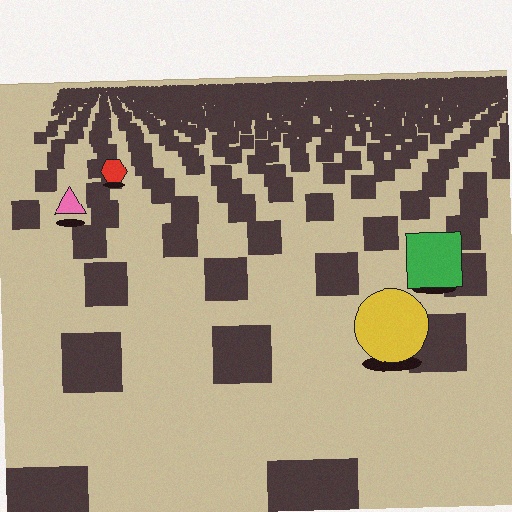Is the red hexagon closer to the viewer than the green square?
No. The green square is closer — you can tell from the texture gradient: the ground texture is coarser near it.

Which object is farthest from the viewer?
The red hexagon is farthest from the viewer. It appears smaller and the ground texture around it is denser.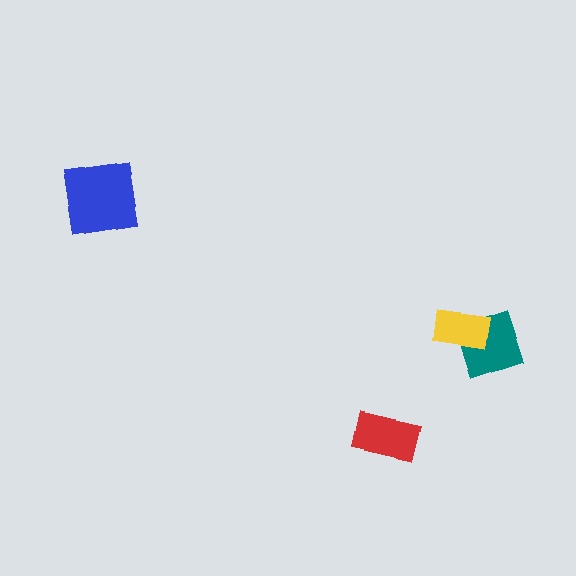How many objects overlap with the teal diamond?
1 object overlaps with the teal diamond.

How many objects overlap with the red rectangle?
0 objects overlap with the red rectangle.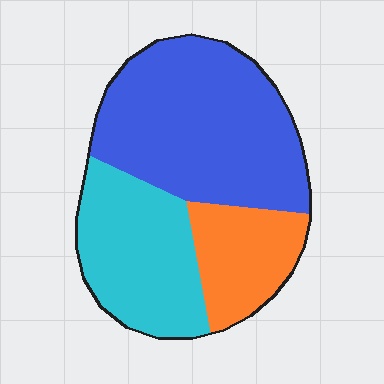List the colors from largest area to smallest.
From largest to smallest: blue, cyan, orange.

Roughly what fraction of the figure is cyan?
Cyan takes up between a sixth and a third of the figure.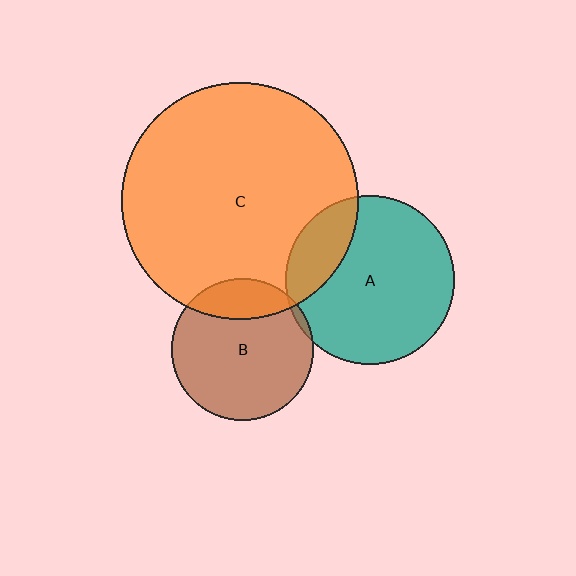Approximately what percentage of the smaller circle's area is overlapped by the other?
Approximately 20%.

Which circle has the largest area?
Circle C (orange).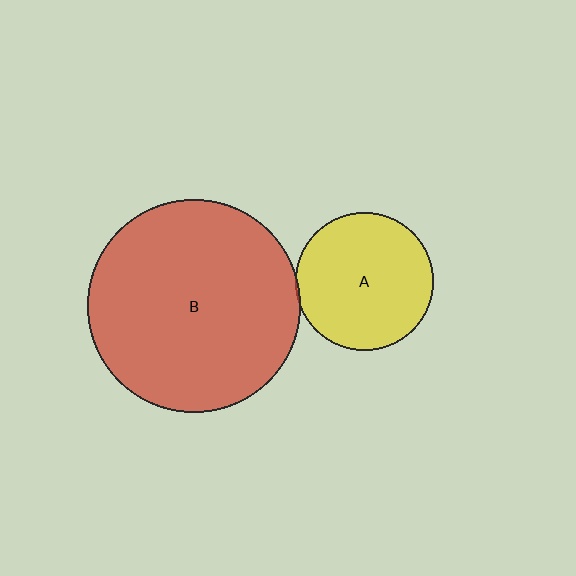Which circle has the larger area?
Circle B (red).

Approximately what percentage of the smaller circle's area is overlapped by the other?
Approximately 5%.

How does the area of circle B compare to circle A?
Approximately 2.4 times.